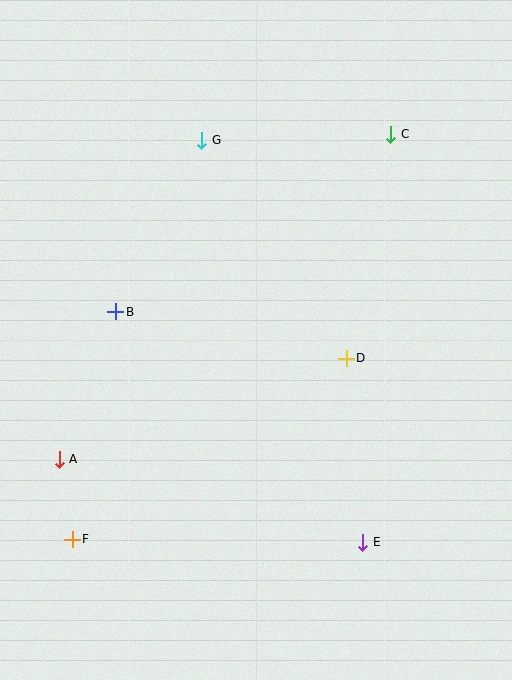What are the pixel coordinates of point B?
Point B is at (116, 312).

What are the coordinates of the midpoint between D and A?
The midpoint between D and A is at (203, 409).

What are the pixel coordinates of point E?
Point E is at (363, 542).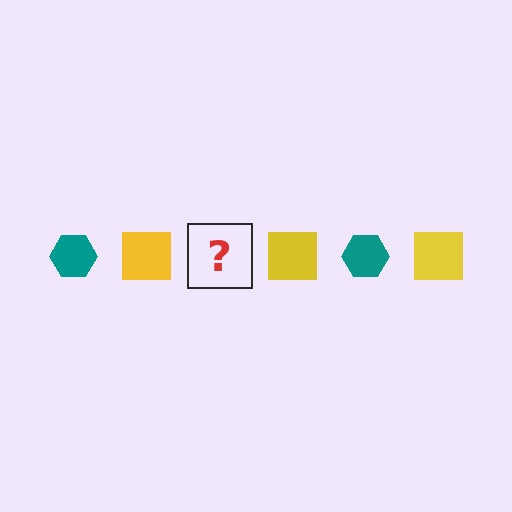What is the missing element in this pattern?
The missing element is a teal hexagon.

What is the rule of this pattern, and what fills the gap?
The rule is that the pattern alternates between teal hexagon and yellow square. The gap should be filled with a teal hexagon.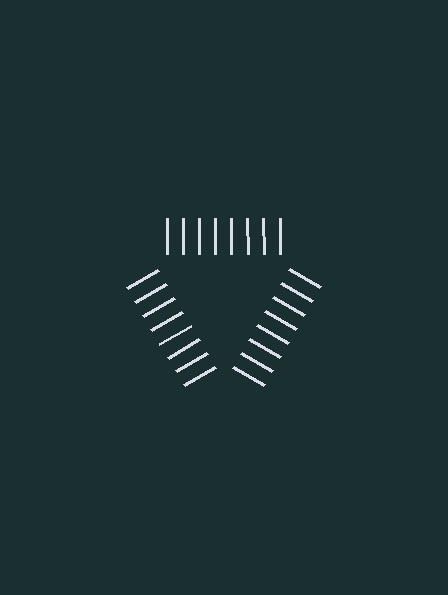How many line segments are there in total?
24 — 8 along each of the 3 edges.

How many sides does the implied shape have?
3 sides — the line-ends trace a triangle.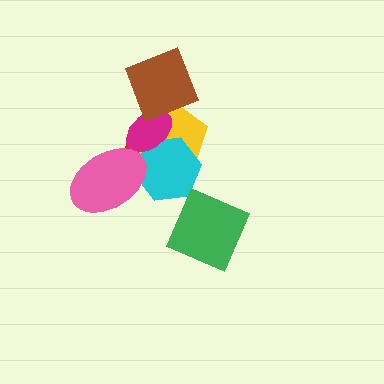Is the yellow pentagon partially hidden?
Yes, it is partially covered by another shape.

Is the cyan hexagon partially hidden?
Yes, it is partially covered by another shape.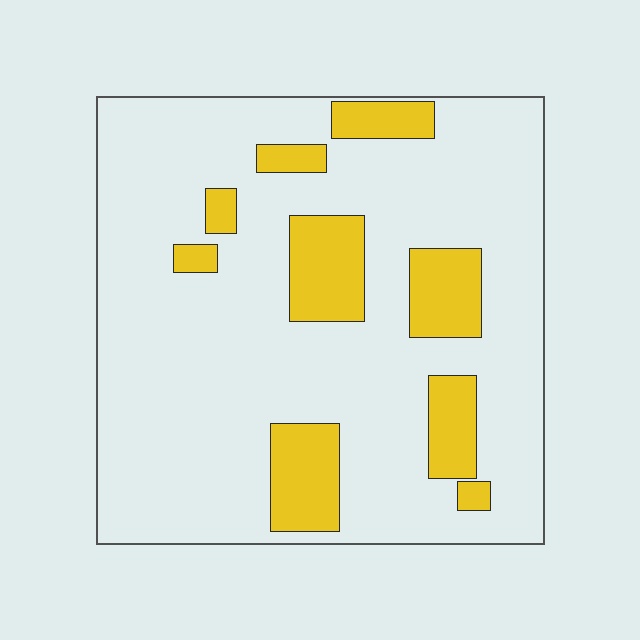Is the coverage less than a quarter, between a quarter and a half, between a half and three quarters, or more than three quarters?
Less than a quarter.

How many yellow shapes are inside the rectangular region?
9.